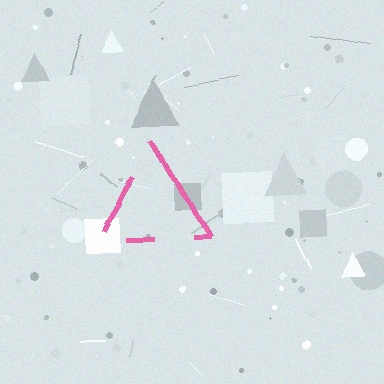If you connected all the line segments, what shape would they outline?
They would outline a triangle.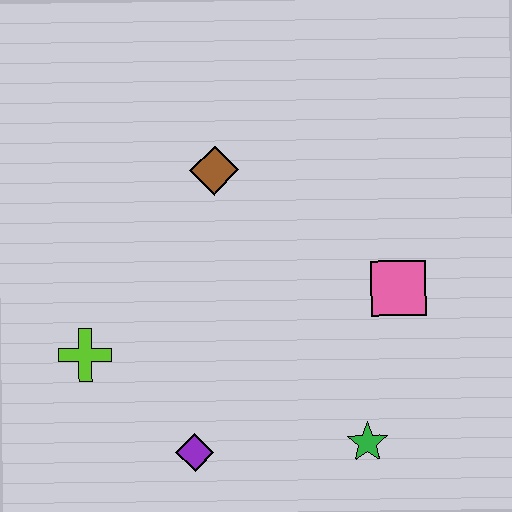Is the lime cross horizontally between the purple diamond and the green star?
No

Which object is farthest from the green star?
The brown diamond is farthest from the green star.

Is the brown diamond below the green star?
No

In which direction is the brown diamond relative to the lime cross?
The brown diamond is above the lime cross.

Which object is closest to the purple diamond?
The lime cross is closest to the purple diamond.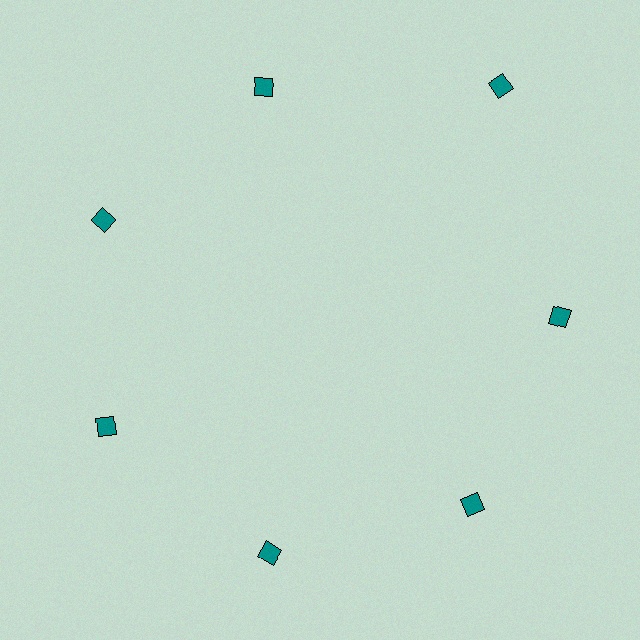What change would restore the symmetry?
The symmetry would be restored by moving it inward, back onto the ring so that all 7 squares sit at equal angles and equal distance from the center.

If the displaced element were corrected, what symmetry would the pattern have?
It would have 7-fold rotational symmetry — the pattern would map onto itself every 51 degrees.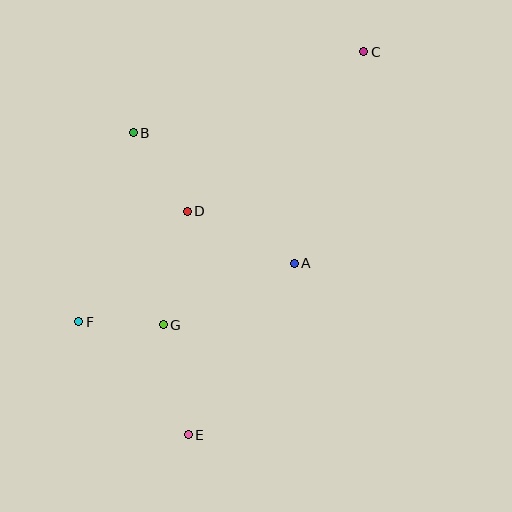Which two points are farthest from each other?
Points C and E are farthest from each other.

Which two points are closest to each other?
Points F and G are closest to each other.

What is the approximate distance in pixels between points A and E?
The distance between A and E is approximately 201 pixels.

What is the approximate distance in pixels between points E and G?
The distance between E and G is approximately 113 pixels.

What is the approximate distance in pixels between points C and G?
The distance between C and G is approximately 339 pixels.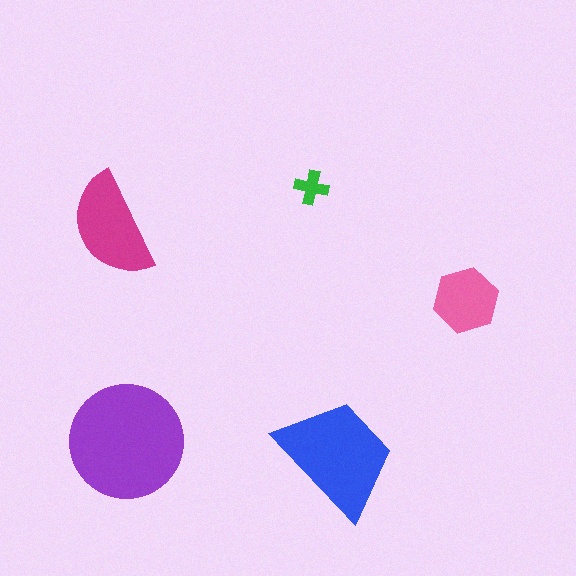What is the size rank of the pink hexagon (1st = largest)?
4th.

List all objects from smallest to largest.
The green cross, the pink hexagon, the magenta semicircle, the blue trapezoid, the purple circle.